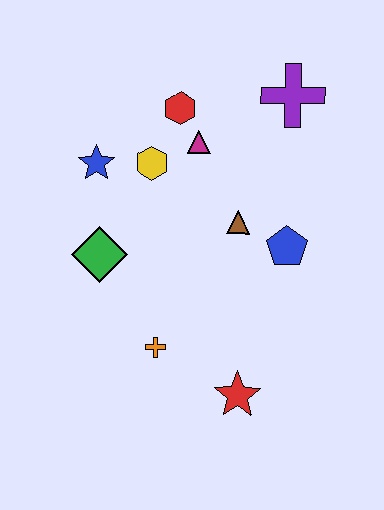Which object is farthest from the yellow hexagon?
The red star is farthest from the yellow hexagon.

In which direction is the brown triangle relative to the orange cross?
The brown triangle is above the orange cross.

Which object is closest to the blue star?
The yellow hexagon is closest to the blue star.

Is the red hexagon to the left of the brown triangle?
Yes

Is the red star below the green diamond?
Yes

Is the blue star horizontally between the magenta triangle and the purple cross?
No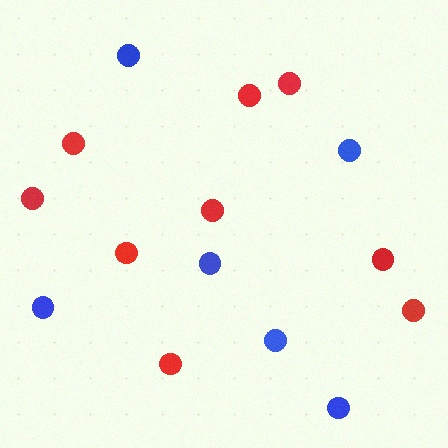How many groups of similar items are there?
There are 2 groups: one group of blue circles (6) and one group of red circles (9).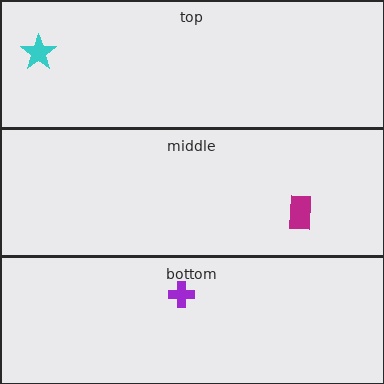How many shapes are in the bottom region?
1.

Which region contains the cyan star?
The top region.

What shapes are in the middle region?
The magenta rectangle.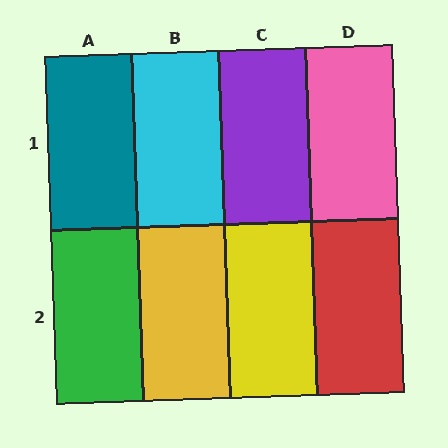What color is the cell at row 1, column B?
Cyan.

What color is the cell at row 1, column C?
Purple.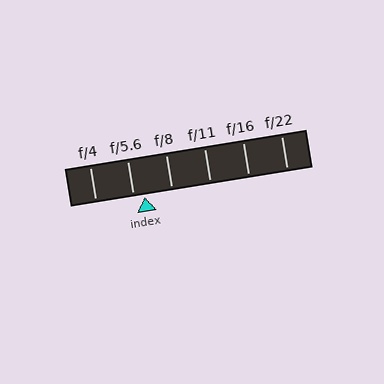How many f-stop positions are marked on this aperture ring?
There are 6 f-stop positions marked.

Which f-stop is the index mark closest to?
The index mark is closest to f/5.6.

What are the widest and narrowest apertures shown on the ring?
The widest aperture shown is f/4 and the narrowest is f/22.